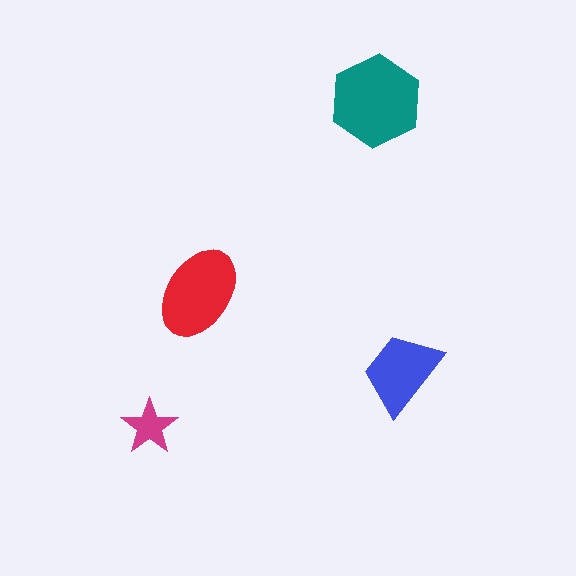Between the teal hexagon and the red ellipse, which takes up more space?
The teal hexagon.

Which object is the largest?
The teal hexagon.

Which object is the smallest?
The magenta star.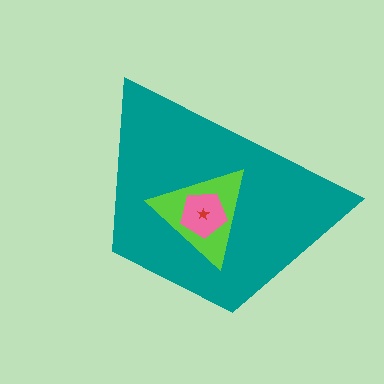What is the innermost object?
The red star.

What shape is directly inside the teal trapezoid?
The lime triangle.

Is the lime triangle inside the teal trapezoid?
Yes.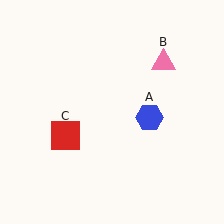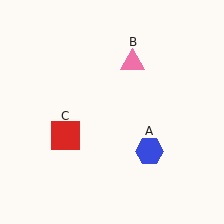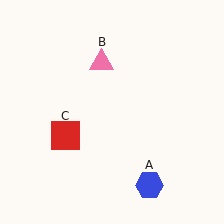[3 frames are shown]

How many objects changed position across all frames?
2 objects changed position: blue hexagon (object A), pink triangle (object B).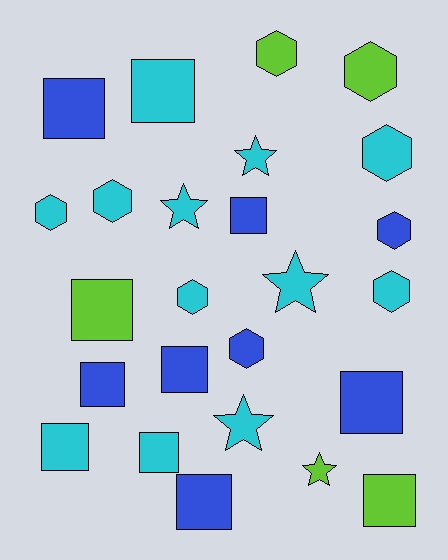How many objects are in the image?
There are 25 objects.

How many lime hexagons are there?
There are 2 lime hexagons.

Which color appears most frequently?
Cyan, with 12 objects.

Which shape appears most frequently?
Square, with 11 objects.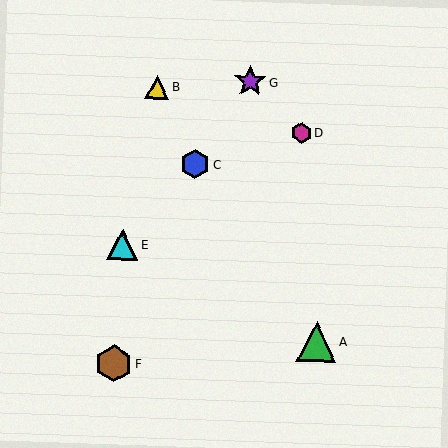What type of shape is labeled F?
Shape F is a brown hexagon.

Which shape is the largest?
The green triangle (labeled A) is the largest.